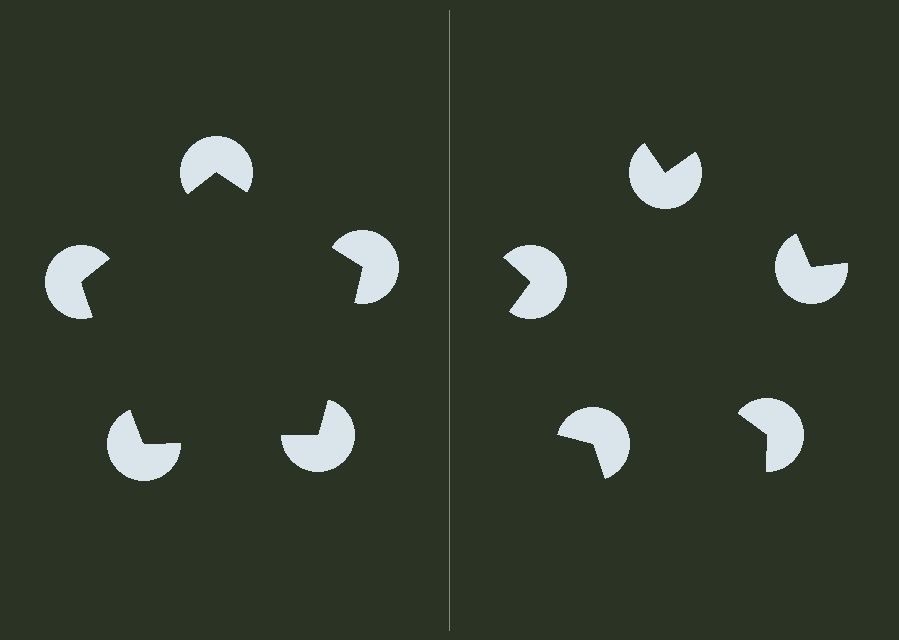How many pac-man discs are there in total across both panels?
10 — 5 on each side.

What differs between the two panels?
The pac-man discs are positioned identically on both sides; only the wedge orientations differ. On the left they align to a pentagon; on the right they are misaligned.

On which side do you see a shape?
An illusory pentagon appears on the left side. On the right side the wedge cuts are rotated, so no coherent shape forms.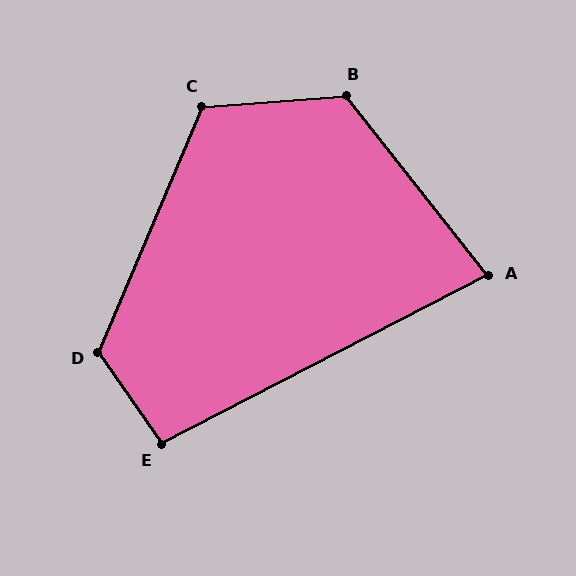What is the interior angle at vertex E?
Approximately 97 degrees (obtuse).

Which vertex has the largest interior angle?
B, at approximately 124 degrees.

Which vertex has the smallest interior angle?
A, at approximately 79 degrees.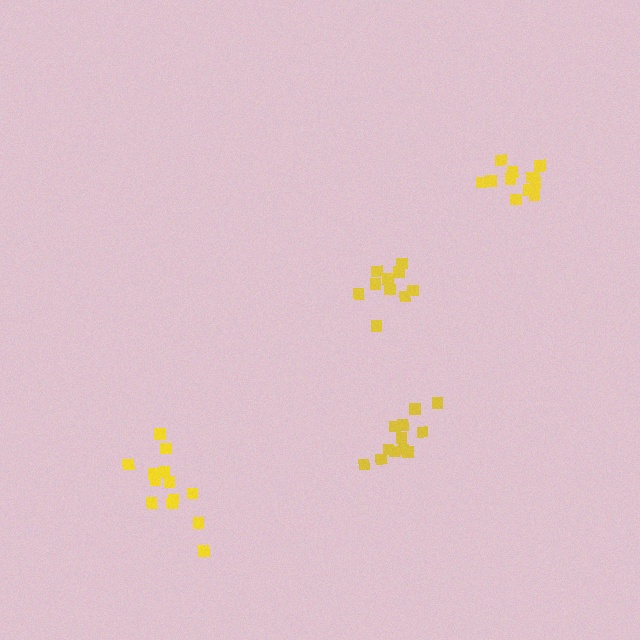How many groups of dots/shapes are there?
There are 4 groups.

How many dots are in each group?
Group 1: 14 dots, Group 2: 10 dots, Group 3: 12 dots, Group 4: 12 dots (48 total).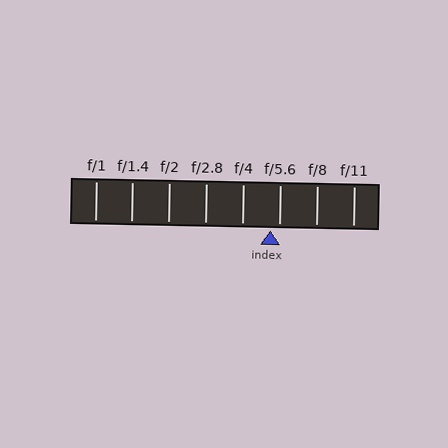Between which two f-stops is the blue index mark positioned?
The index mark is between f/4 and f/5.6.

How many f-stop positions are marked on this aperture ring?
There are 8 f-stop positions marked.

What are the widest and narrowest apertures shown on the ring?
The widest aperture shown is f/1 and the narrowest is f/11.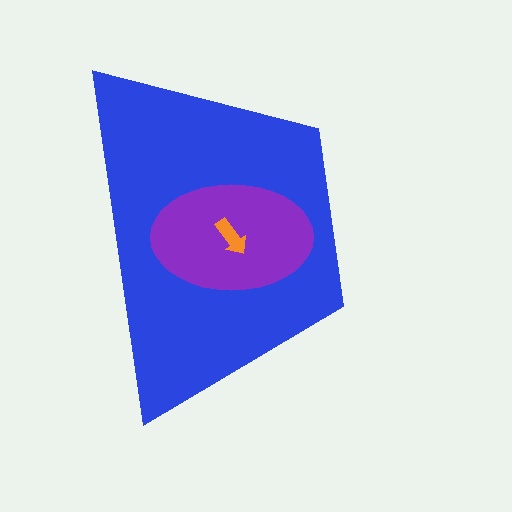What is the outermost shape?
The blue trapezoid.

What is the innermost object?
The orange arrow.